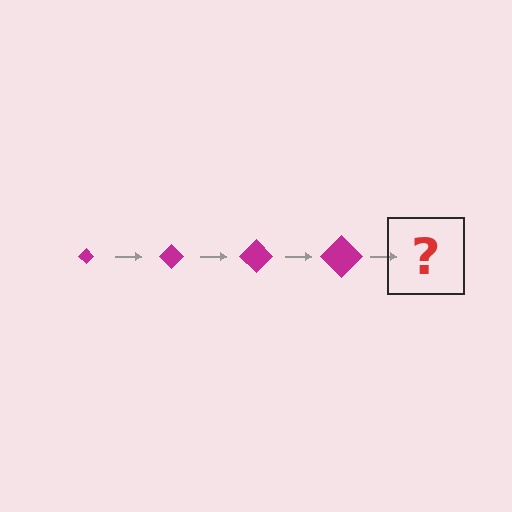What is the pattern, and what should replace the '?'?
The pattern is that the diamond gets progressively larger each step. The '?' should be a magenta diamond, larger than the previous one.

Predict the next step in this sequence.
The next step is a magenta diamond, larger than the previous one.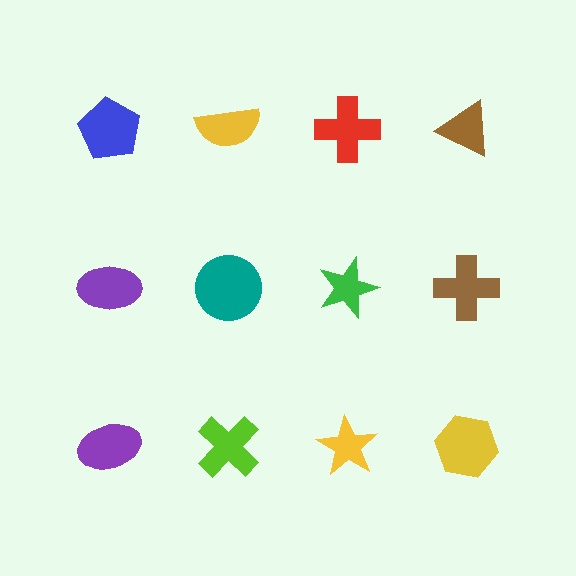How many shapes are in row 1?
4 shapes.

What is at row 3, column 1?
A purple ellipse.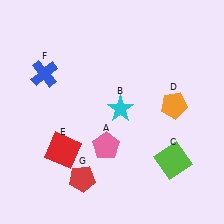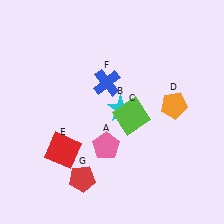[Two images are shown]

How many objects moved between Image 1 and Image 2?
2 objects moved between the two images.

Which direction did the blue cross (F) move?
The blue cross (F) moved right.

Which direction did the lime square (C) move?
The lime square (C) moved up.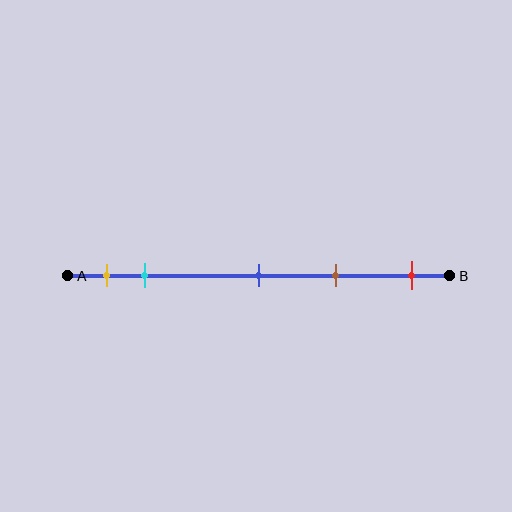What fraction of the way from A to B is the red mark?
The red mark is approximately 90% (0.9) of the way from A to B.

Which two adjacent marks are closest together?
The yellow and cyan marks are the closest adjacent pair.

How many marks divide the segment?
There are 5 marks dividing the segment.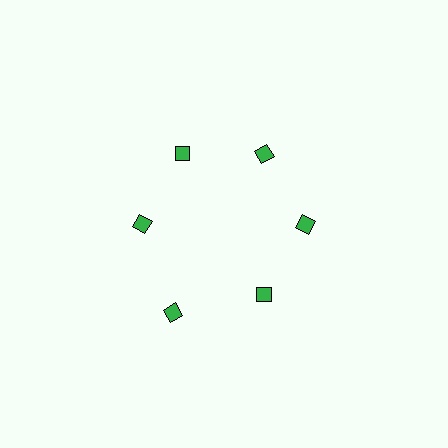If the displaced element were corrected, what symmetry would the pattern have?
It would have 6-fold rotational symmetry — the pattern would map onto itself every 60 degrees.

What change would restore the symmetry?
The symmetry would be restored by moving it inward, back onto the ring so that all 6 diamonds sit at equal angles and equal distance from the center.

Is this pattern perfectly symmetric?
No. The 6 green diamonds are arranged in a ring, but one element near the 7 o'clock position is pushed outward from the center, breaking the 6-fold rotational symmetry.